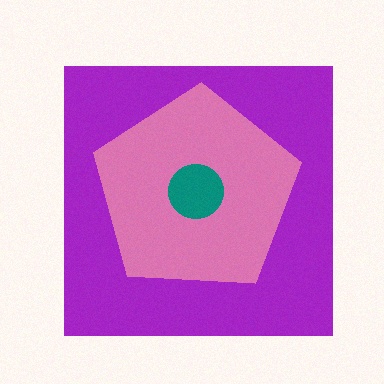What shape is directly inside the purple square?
The pink pentagon.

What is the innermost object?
The teal circle.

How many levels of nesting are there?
3.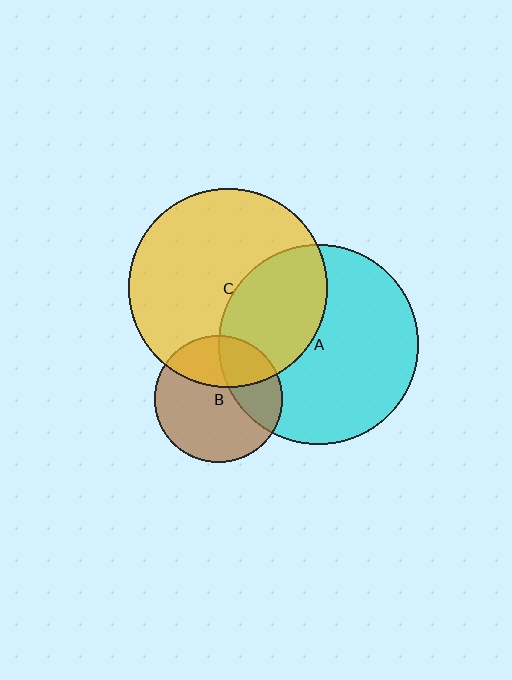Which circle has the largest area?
Circle A (cyan).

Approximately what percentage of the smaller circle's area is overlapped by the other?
Approximately 30%.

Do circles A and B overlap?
Yes.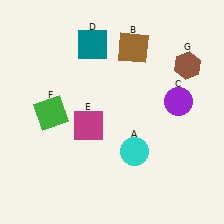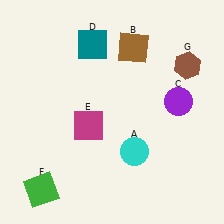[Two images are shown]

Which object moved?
The green square (F) moved down.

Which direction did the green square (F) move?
The green square (F) moved down.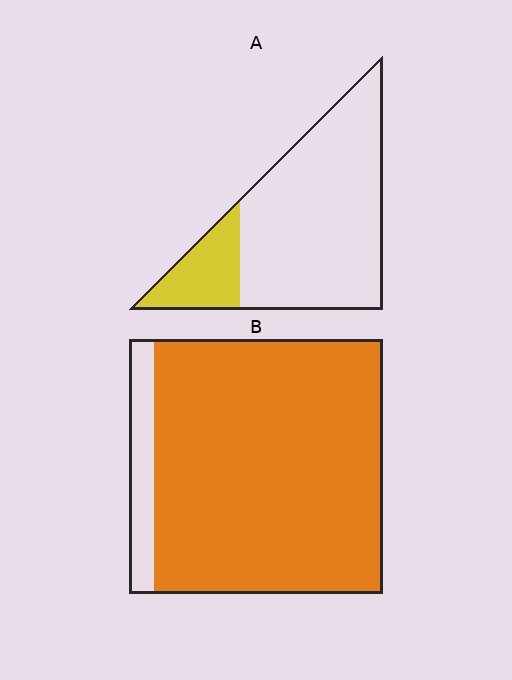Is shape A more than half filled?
No.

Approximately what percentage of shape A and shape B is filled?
A is approximately 20% and B is approximately 90%.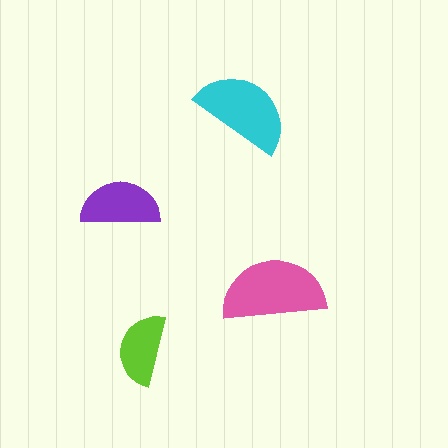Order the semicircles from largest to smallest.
the pink one, the cyan one, the purple one, the lime one.